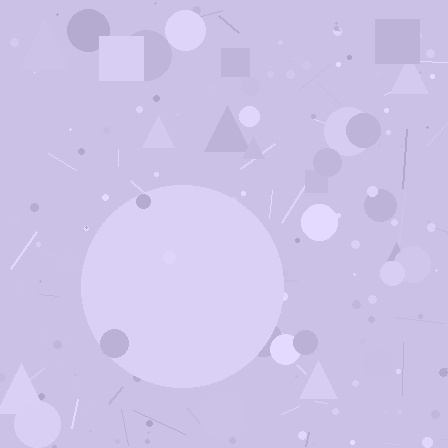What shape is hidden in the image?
A circle is hidden in the image.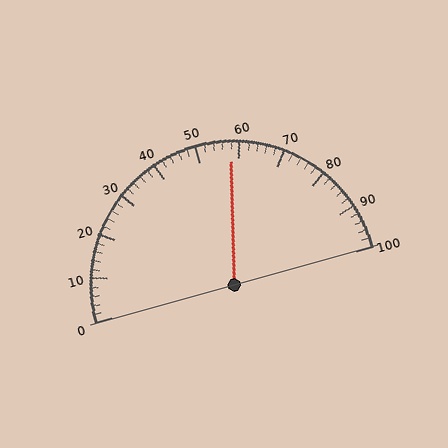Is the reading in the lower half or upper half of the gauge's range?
The reading is in the upper half of the range (0 to 100).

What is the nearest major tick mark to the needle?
The nearest major tick mark is 60.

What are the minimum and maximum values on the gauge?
The gauge ranges from 0 to 100.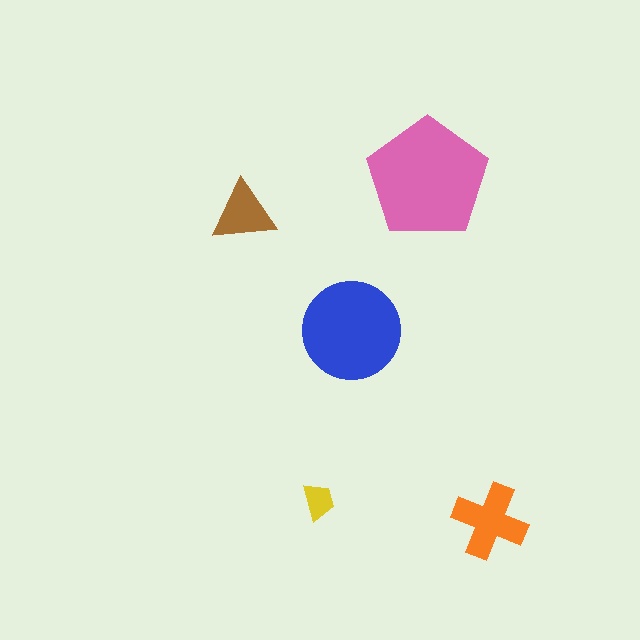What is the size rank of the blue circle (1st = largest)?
2nd.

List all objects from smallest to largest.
The yellow trapezoid, the brown triangle, the orange cross, the blue circle, the pink pentagon.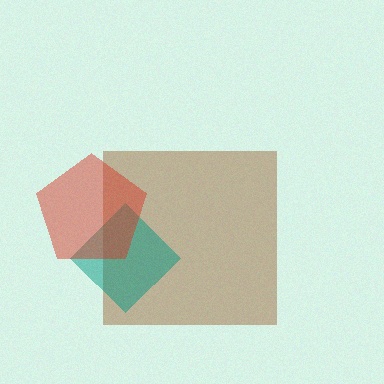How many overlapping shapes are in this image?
There are 3 overlapping shapes in the image.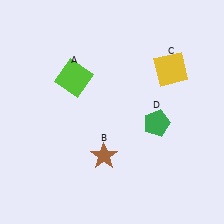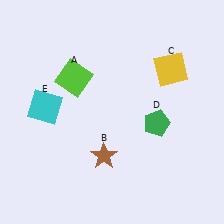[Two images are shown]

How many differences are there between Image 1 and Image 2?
There is 1 difference between the two images.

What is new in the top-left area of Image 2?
A cyan square (E) was added in the top-left area of Image 2.